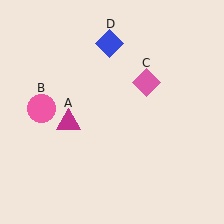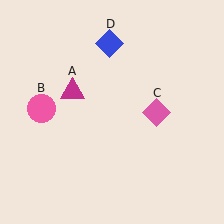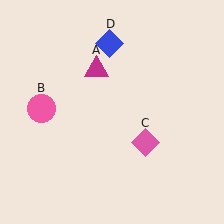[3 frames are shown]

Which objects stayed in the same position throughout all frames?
Pink circle (object B) and blue diamond (object D) remained stationary.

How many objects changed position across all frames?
2 objects changed position: magenta triangle (object A), pink diamond (object C).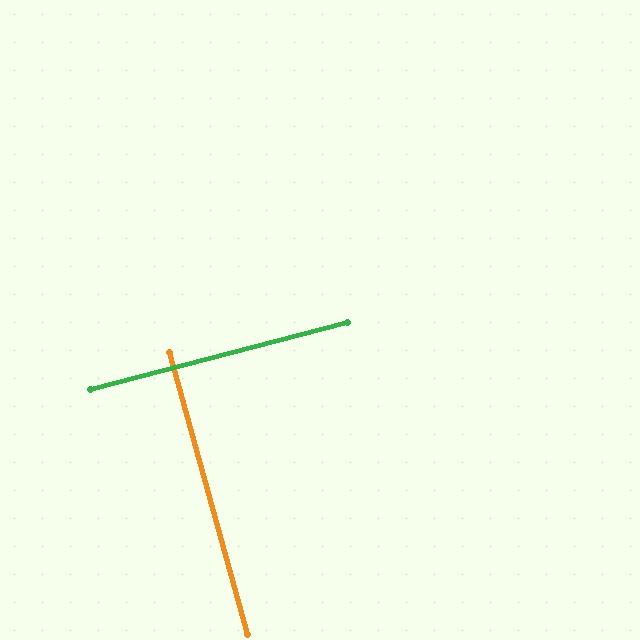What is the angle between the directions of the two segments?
Approximately 89 degrees.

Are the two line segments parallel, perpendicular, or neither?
Perpendicular — they meet at approximately 89°.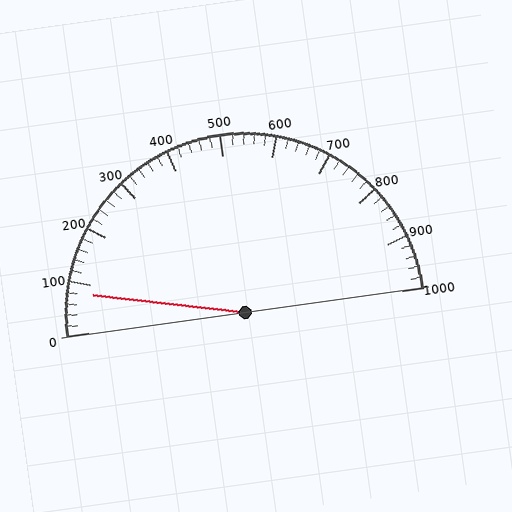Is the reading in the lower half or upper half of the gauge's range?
The reading is in the lower half of the range (0 to 1000).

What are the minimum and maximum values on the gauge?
The gauge ranges from 0 to 1000.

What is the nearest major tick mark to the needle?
The nearest major tick mark is 100.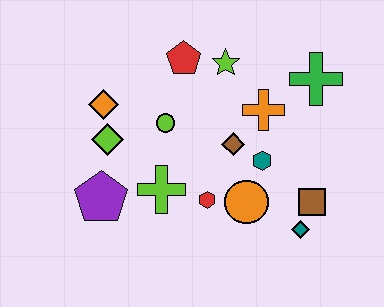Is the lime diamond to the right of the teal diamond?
No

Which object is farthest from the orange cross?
The purple pentagon is farthest from the orange cross.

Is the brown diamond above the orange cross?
No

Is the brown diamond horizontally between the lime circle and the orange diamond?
No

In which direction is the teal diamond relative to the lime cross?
The teal diamond is to the right of the lime cross.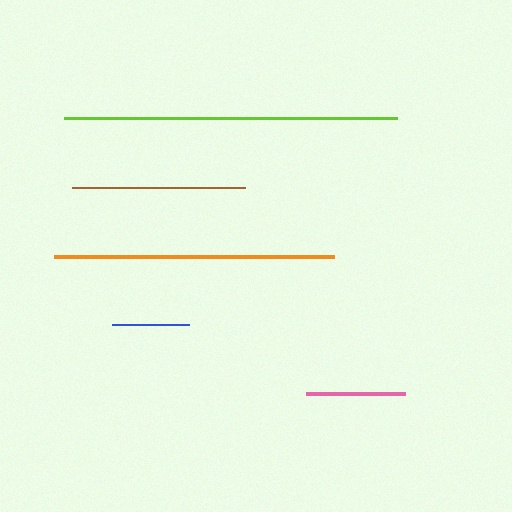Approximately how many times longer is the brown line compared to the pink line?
The brown line is approximately 1.7 times the length of the pink line.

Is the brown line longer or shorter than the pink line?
The brown line is longer than the pink line.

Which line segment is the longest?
The lime line is the longest at approximately 332 pixels.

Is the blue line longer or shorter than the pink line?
The pink line is longer than the blue line.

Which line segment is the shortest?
The blue line is the shortest at approximately 77 pixels.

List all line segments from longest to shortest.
From longest to shortest: lime, orange, brown, pink, blue.